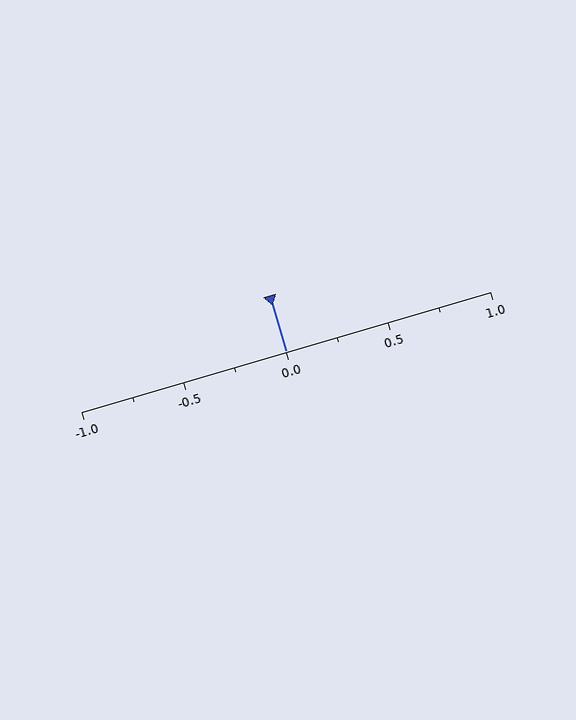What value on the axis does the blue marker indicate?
The marker indicates approximately 0.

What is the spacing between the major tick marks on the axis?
The major ticks are spaced 0.5 apart.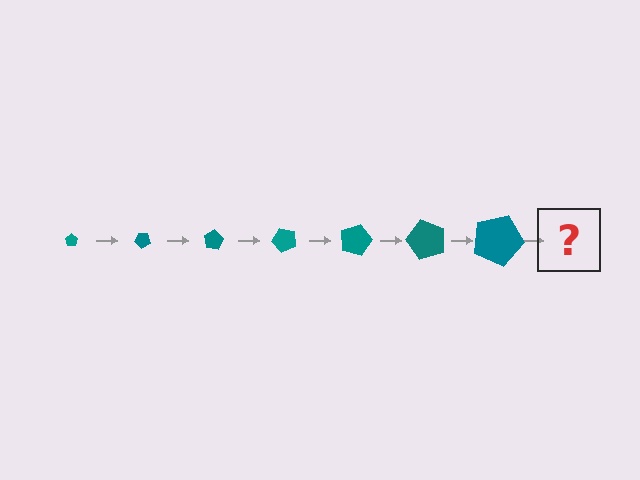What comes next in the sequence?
The next element should be a pentagon, larger than the previous one and rotated 280 degrees from the start.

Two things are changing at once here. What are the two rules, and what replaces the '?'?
The two rules are that the pentagon grows larger each step and it rotates 40 degrees each step. The '?' should be a pentagon, larger than the previous one and rotated 280 degrees from the start.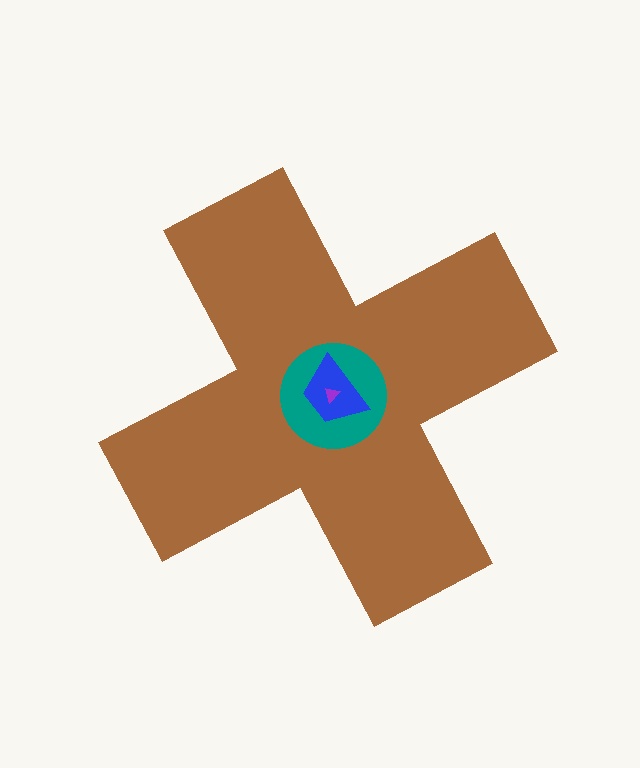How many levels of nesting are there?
4.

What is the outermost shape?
The brown cross.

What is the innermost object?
The purple triangle.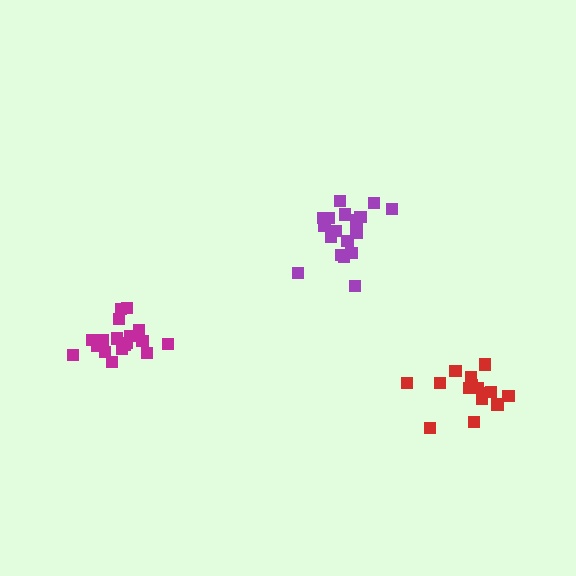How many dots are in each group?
Group 1: 19 dots, Group 2: 18 dots, Group 3: 15 dots (52 total).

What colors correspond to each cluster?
The clusters are colored: purple, magenta, red.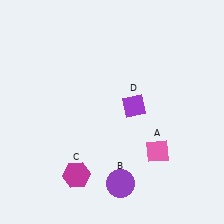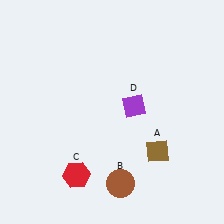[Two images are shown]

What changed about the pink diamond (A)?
In Image 1, A is pink. In Image 2, it changed to brown.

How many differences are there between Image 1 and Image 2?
There are 3 differences between the two images.